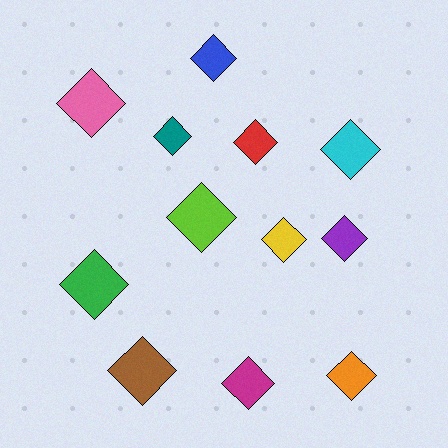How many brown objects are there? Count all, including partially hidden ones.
There is 1 brown object.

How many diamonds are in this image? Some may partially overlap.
There are 12 diamonds.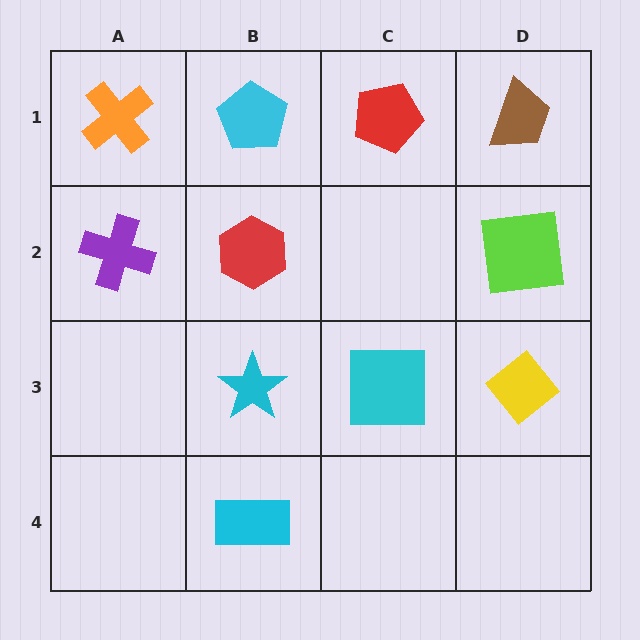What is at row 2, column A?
A purple cross.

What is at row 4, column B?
A cyan rectangle.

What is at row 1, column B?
A cyan pentagon.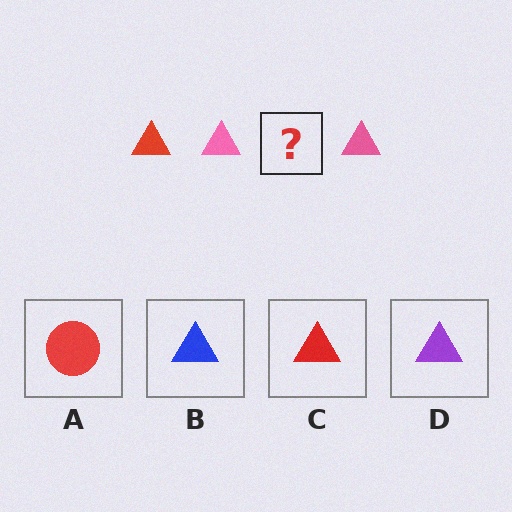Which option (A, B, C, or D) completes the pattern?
C.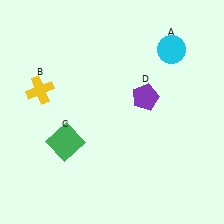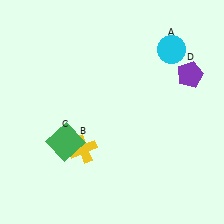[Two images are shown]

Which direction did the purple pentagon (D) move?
The purple pentagon (D) moved right.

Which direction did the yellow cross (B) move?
The yellow cross (B) moved down.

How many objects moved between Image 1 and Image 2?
2 objects moved between the two images.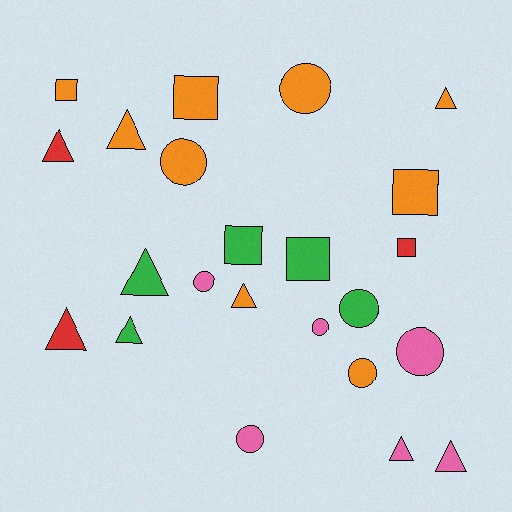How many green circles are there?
There is 1 green circle.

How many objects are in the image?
There are 23 objects.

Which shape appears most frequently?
Triangle, with 9 objects.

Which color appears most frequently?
Orange, with 9 objects.